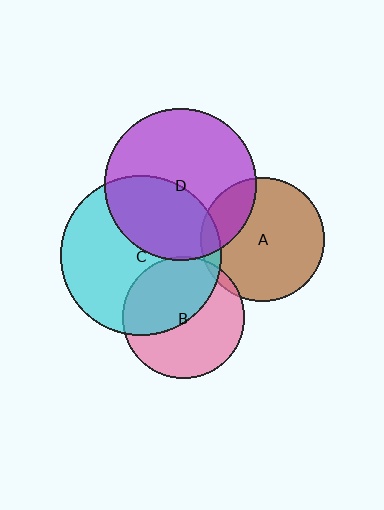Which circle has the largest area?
Circle C (cyan).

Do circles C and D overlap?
Yes.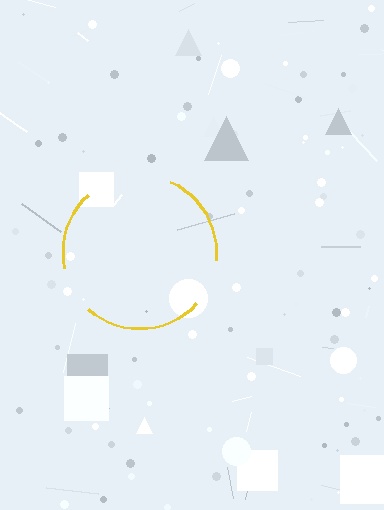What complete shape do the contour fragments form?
The contour fragments form a circle.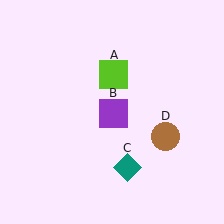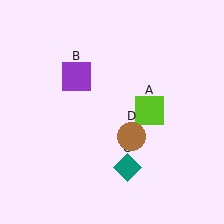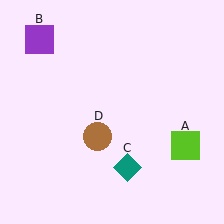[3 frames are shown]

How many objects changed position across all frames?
3 objects changed position: lime square (object A), purple square (object B), brown circle (object D).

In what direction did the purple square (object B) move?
The purple square (object B) moved up and to the left.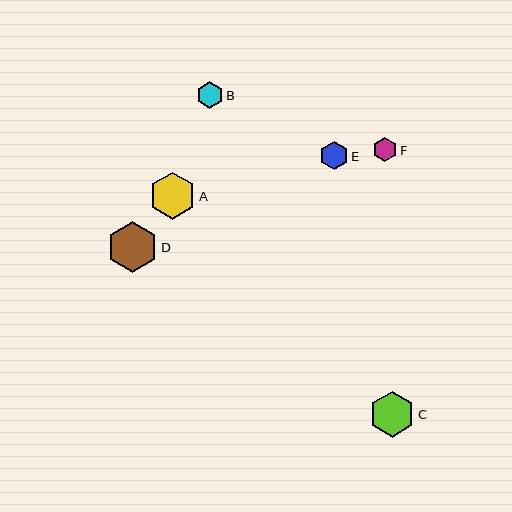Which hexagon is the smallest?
Hexagon F is the smallest with a size of approximately 23 pixels.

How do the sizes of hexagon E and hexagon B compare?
Hexagon E and hexagon B are approximately the same size.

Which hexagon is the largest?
Hexagon D is the largest with a size of approximately 51 pixels.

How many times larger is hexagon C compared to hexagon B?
Hexagon C is approximately 1.7 times the size of hexagon B.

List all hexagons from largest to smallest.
From largest to smallest: D, A, C, E, B, F.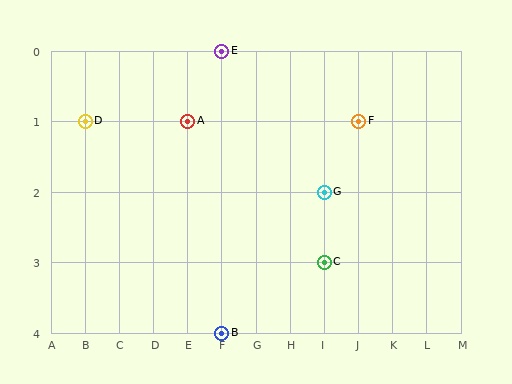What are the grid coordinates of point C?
Point C is at grid coordinates (I, 3).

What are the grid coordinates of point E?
Point E is at grid coordinates (F, 0).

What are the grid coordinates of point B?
Point B is at grid coordinates (F, 4).